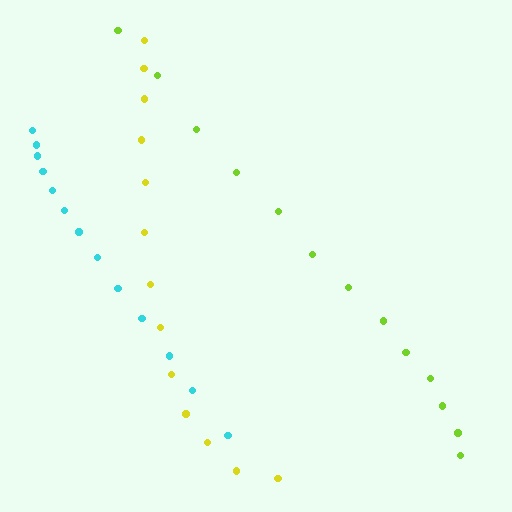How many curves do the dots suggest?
There are 3 distinct paths.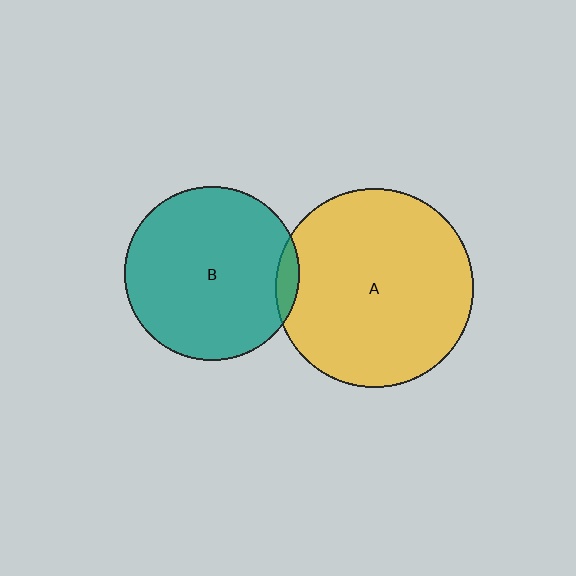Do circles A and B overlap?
Yes.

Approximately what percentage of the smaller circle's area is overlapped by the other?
Approximately 5%.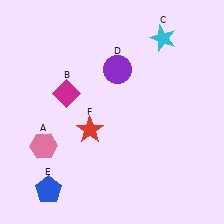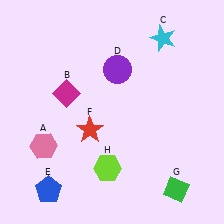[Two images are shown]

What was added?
A green diamond (G), a lime hexagon (H) were added in Image 2.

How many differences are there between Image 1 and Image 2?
There are 2 differences between the two images.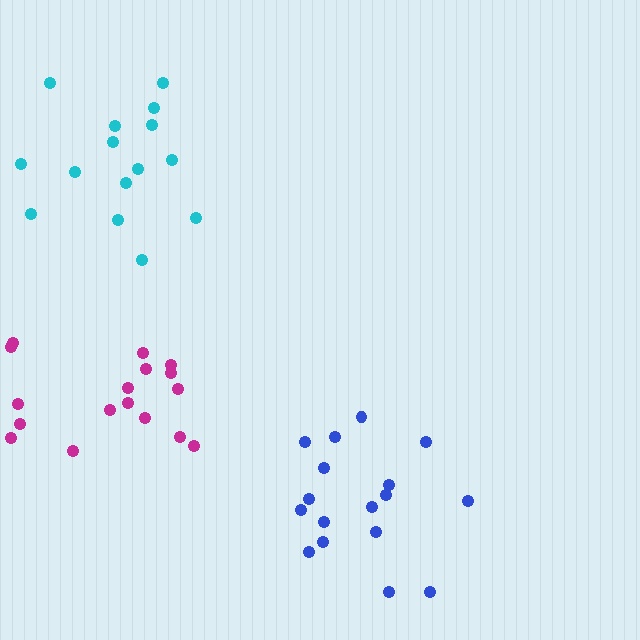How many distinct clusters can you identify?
There are 3 distinct clusters.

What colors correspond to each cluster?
The clusters are colored: cyan, magenta, blue.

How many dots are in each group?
Group 1: 15 dots, Group 2: 17 dots, Group 3: 17 dots (49 total).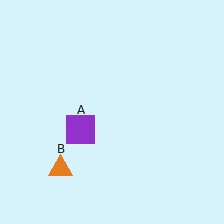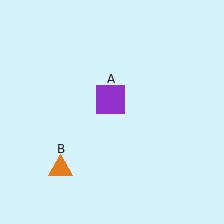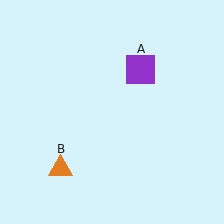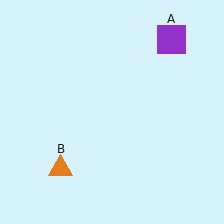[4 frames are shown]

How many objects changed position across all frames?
1 object changed position: purple square (object A).